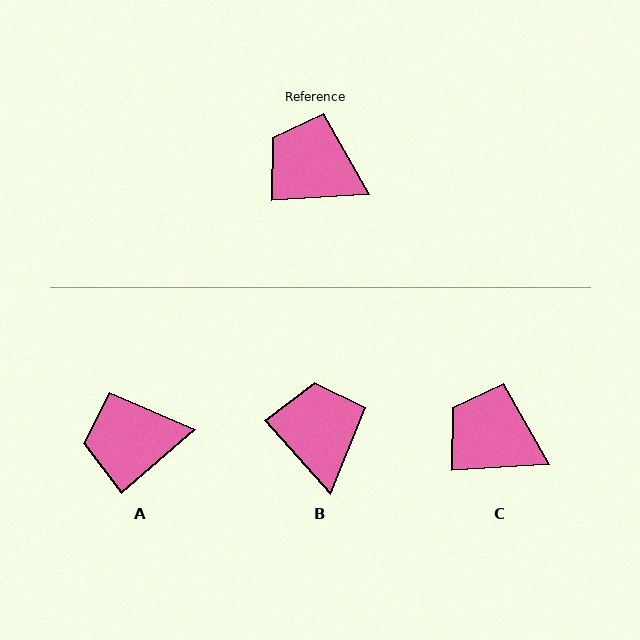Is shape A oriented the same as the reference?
No, it is off by about 37 degrees.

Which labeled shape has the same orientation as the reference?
C.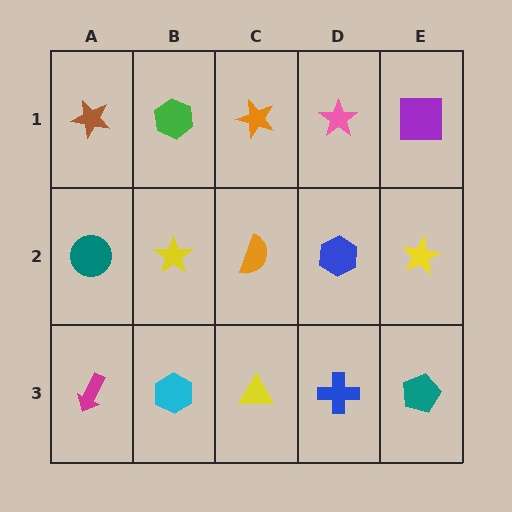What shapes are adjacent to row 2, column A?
A brown star (row 1, column A), a magenta arrow (row 3, column A), a yellow star (row 2, column B).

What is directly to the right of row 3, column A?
A cyan hexagon.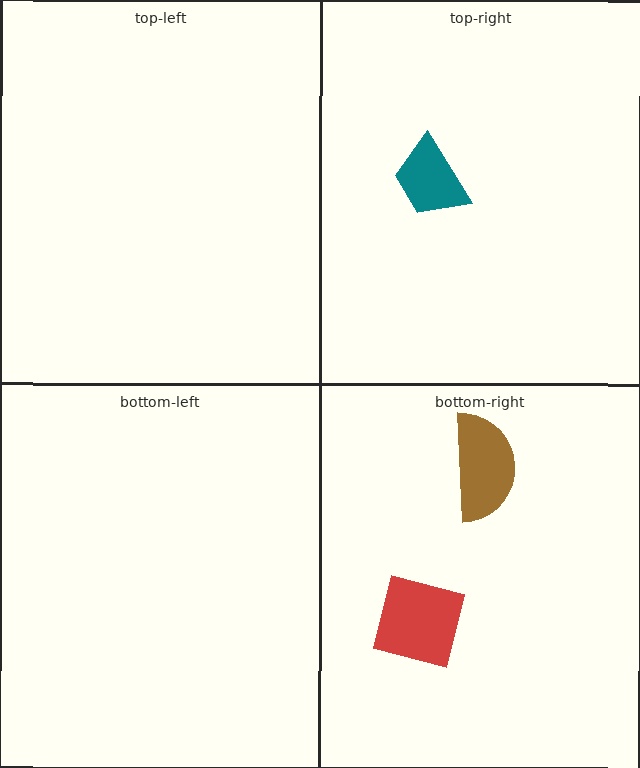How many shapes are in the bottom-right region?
2.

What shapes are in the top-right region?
The teal trapezoid.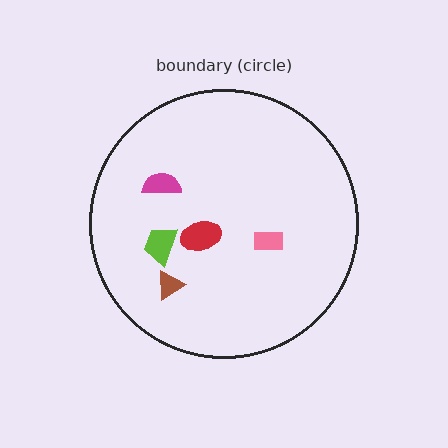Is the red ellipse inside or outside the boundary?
Inside.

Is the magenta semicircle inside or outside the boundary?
Inside.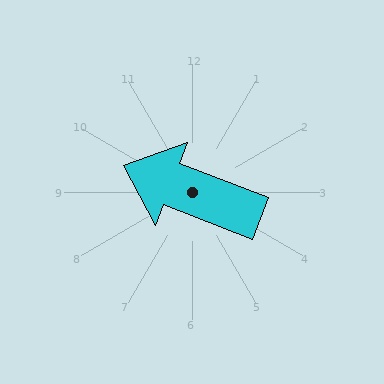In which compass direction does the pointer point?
West.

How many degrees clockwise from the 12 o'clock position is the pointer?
Approximately 291 degrees.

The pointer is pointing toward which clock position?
Roughly 10 o'clock.